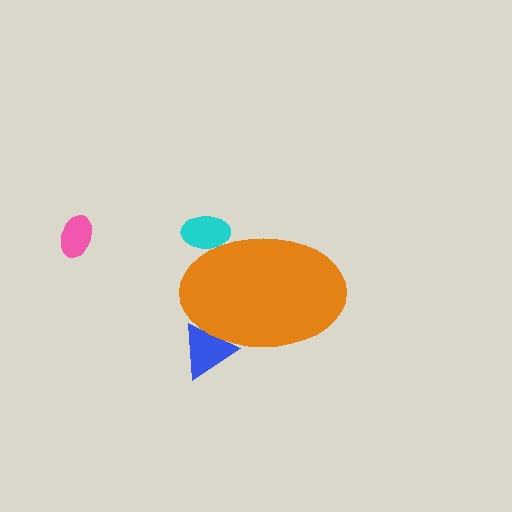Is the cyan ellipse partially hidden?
Yes, the cyan ellipse is partially hidden behind the orange ellipse.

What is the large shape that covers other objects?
An orange ellipse.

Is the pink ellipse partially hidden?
No, the pink ellipse is fully visible.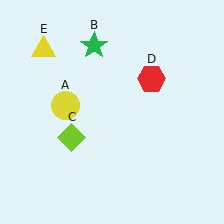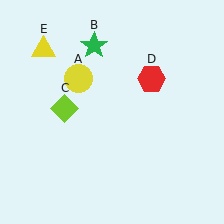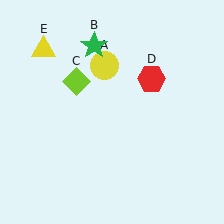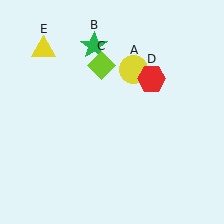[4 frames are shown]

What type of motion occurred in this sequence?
The yellow circle (object A), lime diamond (object C) rotated clockwise around the center of the scene.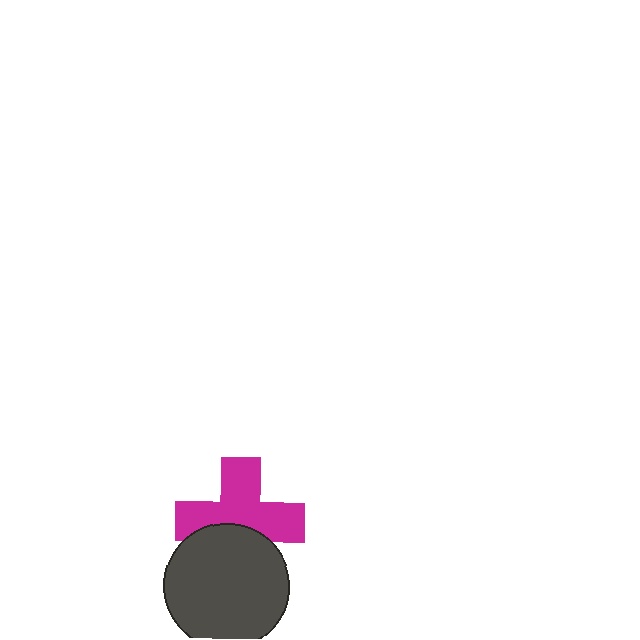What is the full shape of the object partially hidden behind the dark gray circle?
The partially hidden object is a magenta cross.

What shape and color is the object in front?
The object in front is a dark gray circle.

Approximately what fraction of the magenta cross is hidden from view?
Roughly 34% of the magenta cross is hidden behind the dark gray circle.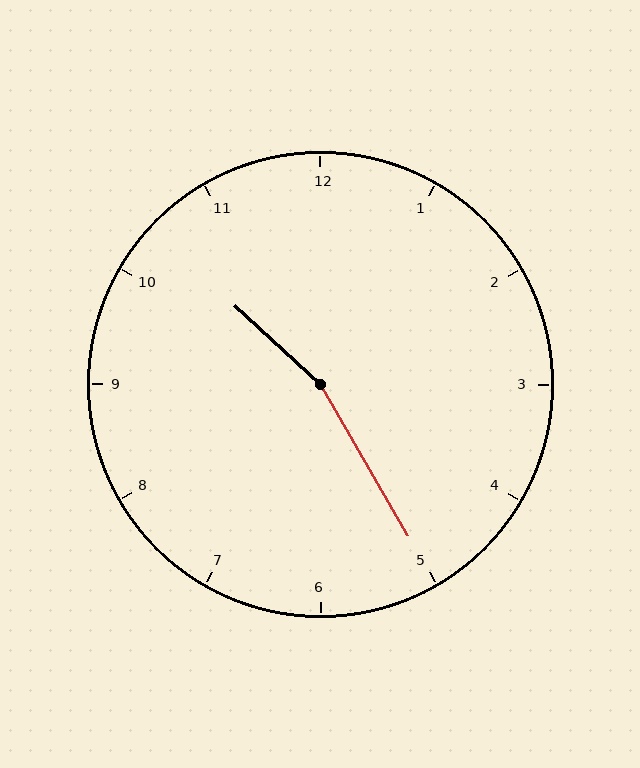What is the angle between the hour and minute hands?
Approximately 162 degrees.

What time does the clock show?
10:25.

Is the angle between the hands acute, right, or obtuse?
It is obtuse.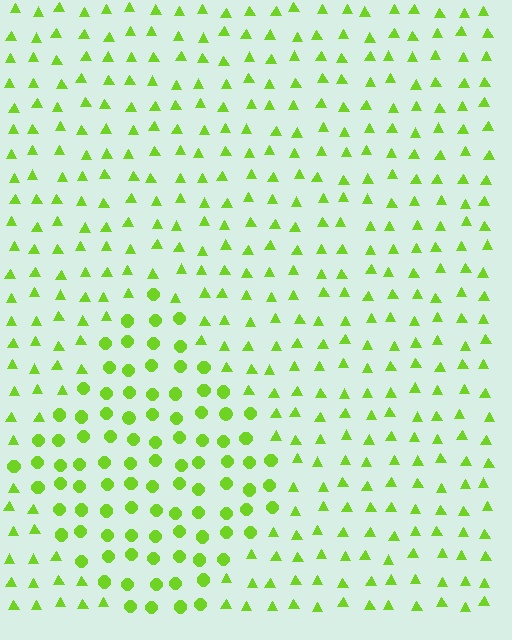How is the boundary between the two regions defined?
The boundary is defined by a change in element shape: circles inside vs. triangles outside. All elements share the same color and spacing.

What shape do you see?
I see a diamond.